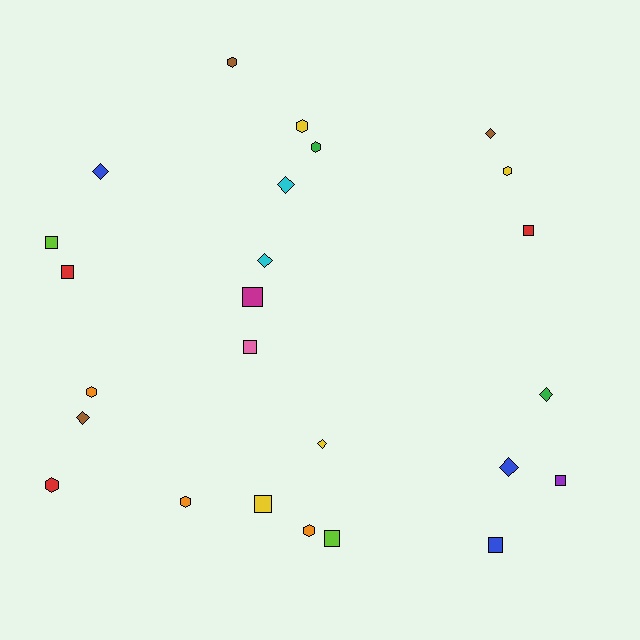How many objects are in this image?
There are 25 objects.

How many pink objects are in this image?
There is 1 pink object.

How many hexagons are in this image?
There are 8 hexagons.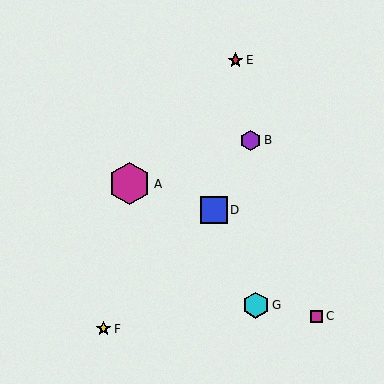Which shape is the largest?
The magenta hexagon (labeled A) is the largest.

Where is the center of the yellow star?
The center of the yellow star is at (104, 329).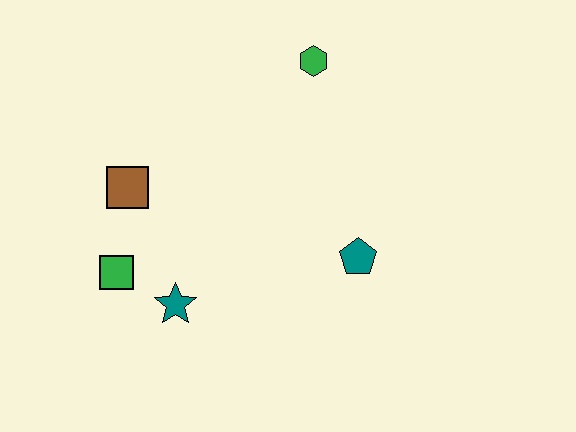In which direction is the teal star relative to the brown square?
The teal star is below the brown square.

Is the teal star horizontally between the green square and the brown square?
No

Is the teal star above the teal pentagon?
No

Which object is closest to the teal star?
The green square is closest to the teal star.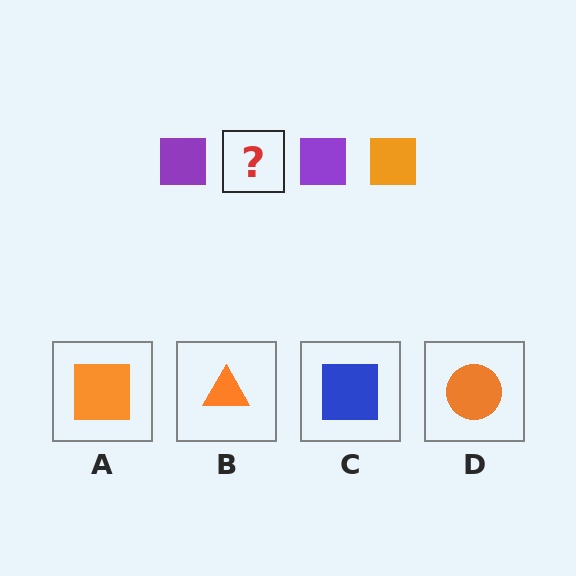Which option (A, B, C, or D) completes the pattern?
A.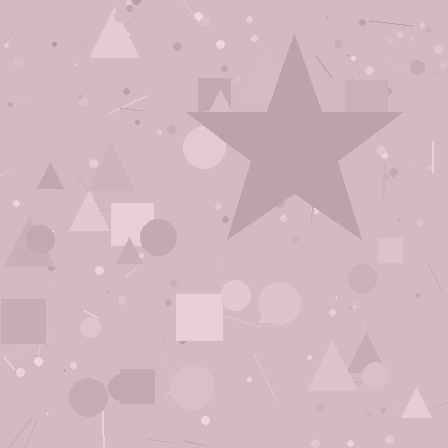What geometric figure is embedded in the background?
A star is embedded in the background.